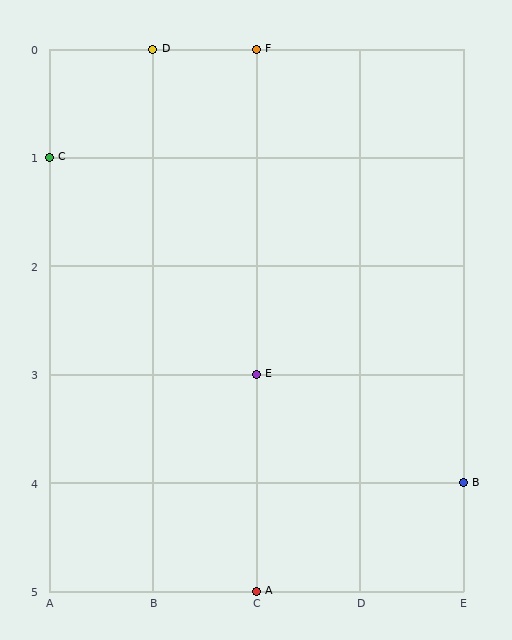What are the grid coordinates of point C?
Point C is at grid coordinates (A, 1).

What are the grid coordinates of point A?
Point A is at grid coordinates (C, 5).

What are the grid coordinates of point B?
Point B is at grid coordinates (E, 4).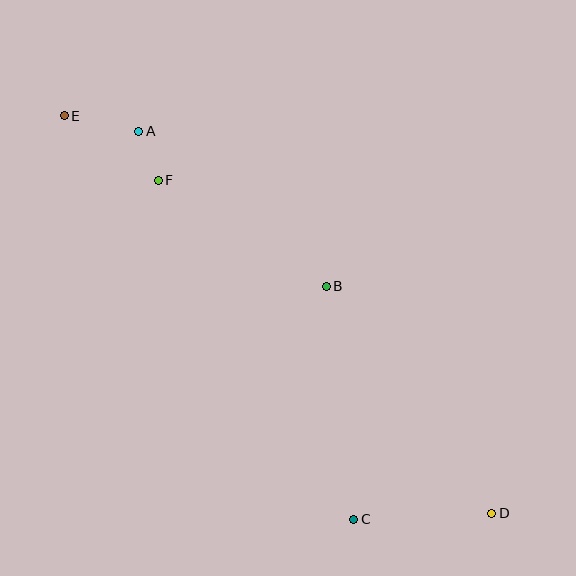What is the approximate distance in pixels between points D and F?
The distance between D and F is approximately 471 pixels.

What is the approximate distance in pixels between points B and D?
The distance between B and D is approximately 281 pixels.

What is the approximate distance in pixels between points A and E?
The distance between A and E is approximately 76 pixels.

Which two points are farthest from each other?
Points D and E are farthest from each other.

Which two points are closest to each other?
Points A and F are closest to each other.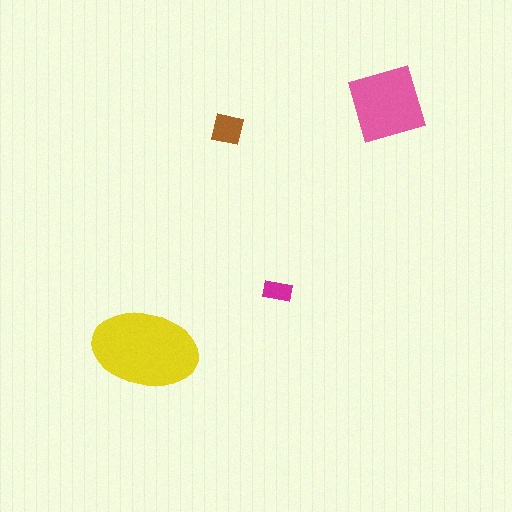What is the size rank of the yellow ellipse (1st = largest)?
1st.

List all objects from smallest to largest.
The magenta rectangle, the brown square, the pink diamond, the yellow ellipse.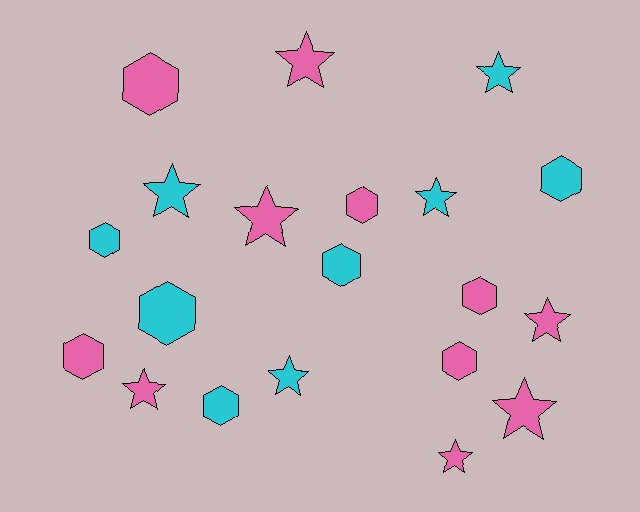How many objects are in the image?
There are 20 objects.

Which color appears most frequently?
Pink, with 11 objects.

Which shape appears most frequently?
Star, with 10 objects.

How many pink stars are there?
There are 6 pink stars.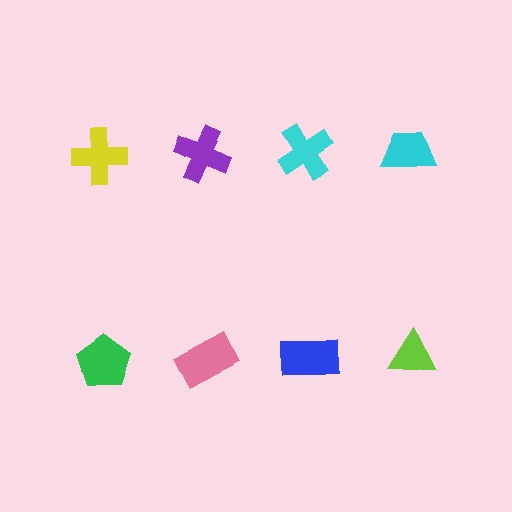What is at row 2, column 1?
A green pentagon.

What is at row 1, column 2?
A purple cross.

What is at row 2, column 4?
A lime triangle.